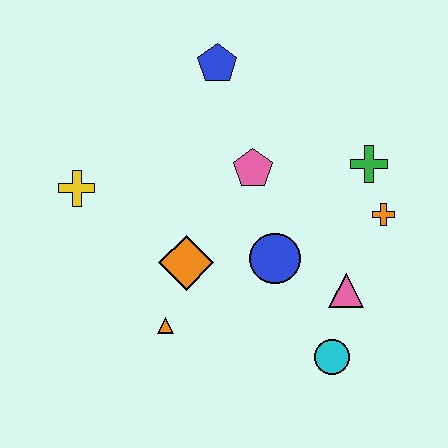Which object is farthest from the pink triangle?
The yellow cross is farthest from the pink triangle.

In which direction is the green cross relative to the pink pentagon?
The green cross is to the right of the pink pentagon.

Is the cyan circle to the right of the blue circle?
Yes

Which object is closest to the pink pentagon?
The blue circle is closest to the pink pentagon.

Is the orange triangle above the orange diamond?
No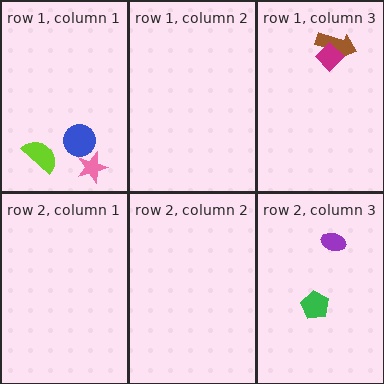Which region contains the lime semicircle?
The row 1, column 1 region.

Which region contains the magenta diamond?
The row 1, column 3 region.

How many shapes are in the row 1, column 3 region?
2.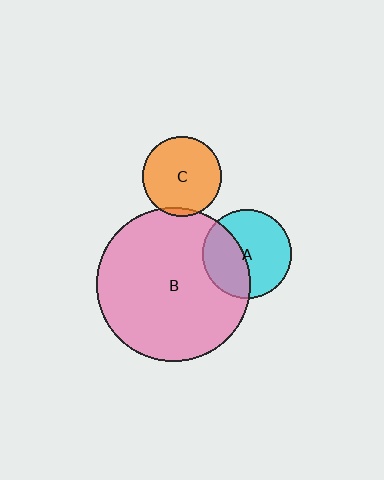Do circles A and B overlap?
Yes.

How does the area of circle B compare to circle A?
Approximately 3.0 times.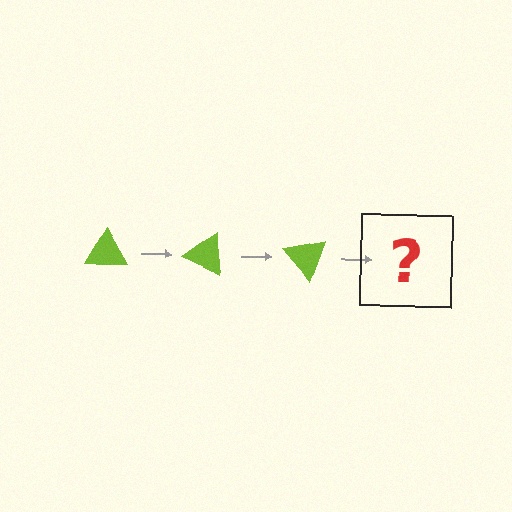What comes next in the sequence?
The next element should be a lime triangle rotated 75 degrees.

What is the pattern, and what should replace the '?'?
The pattern is that the triangle rotates 25 degrees each step. The '?' should be a lime triangle rotated 75 degrees.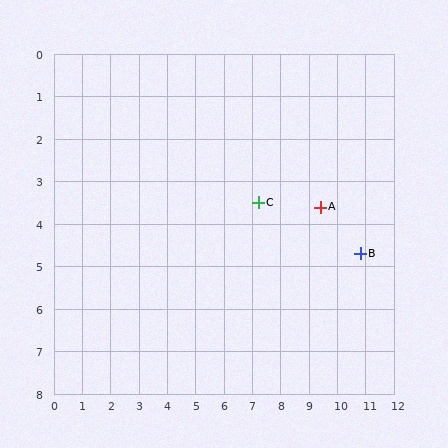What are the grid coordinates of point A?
Point A is at approximately (9.4, 3.6).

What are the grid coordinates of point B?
Point B is at approximately (10.8, 4.7).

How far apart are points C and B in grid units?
Points C and B are about 3.8 grid units apart.